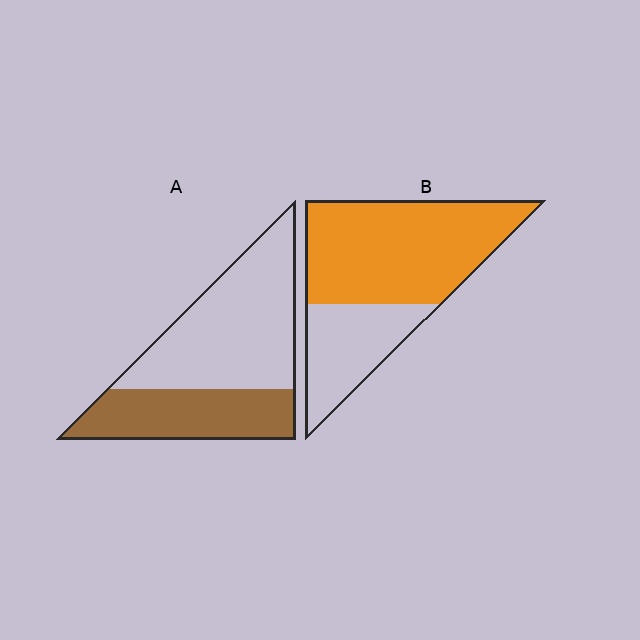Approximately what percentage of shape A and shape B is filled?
A is approximately 40% and B is approximately 70%.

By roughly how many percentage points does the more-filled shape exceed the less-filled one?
By roughly 30 percentage points (B over A).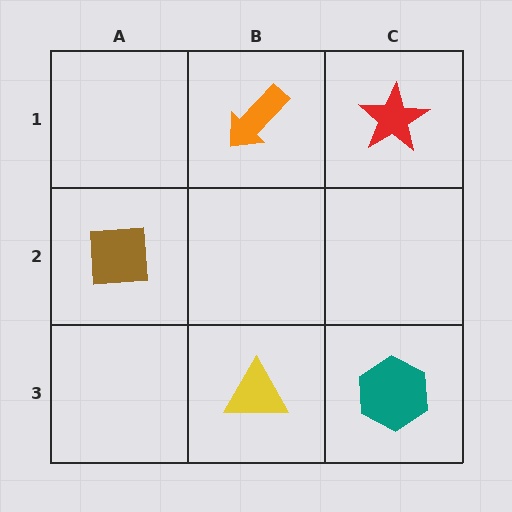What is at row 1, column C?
A red star.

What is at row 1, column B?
An orange arrow.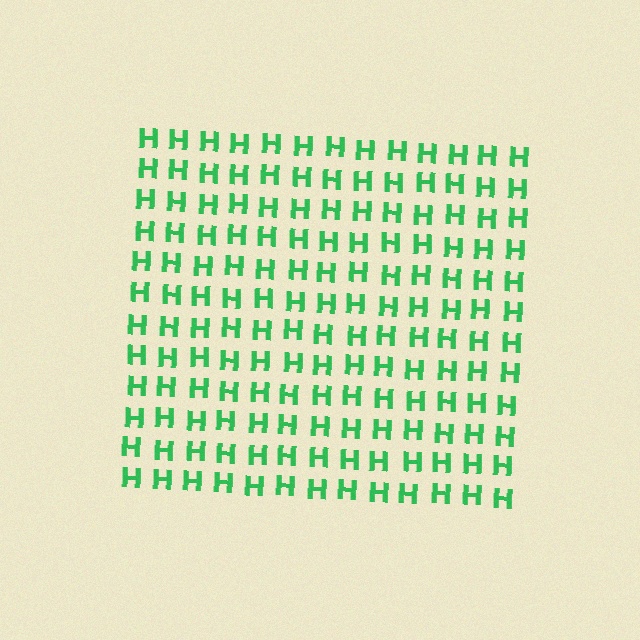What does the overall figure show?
The overall figure shows a square.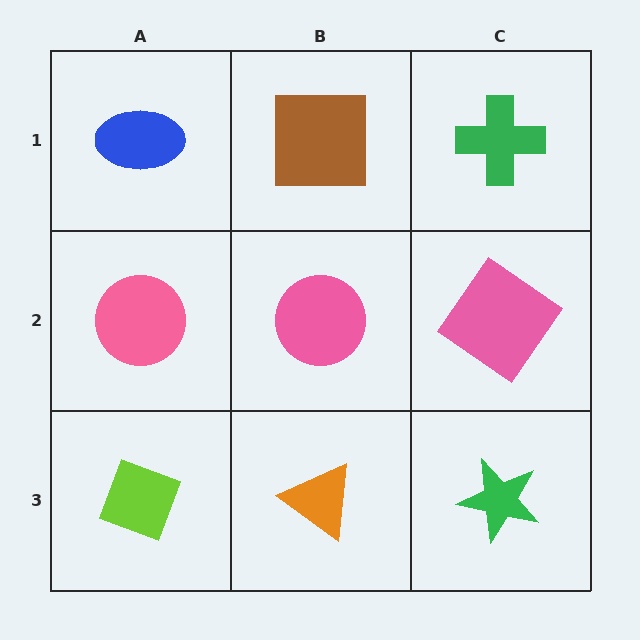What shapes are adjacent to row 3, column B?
A pink circle (row 2, column B), a lime diamond (row 3, column A), a green star (row 3, column C).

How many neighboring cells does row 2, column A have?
3.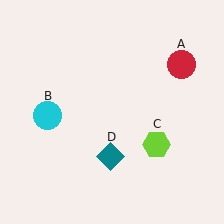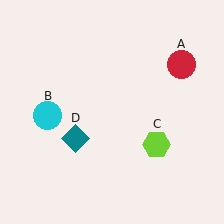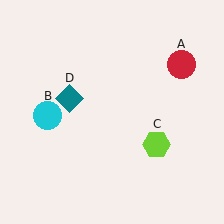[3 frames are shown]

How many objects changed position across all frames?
1 object changed position: teal diamond (object D).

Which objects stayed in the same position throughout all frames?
Red circle (object A) and cyan circle (object B) and lime hexagon (object C) remained stationary.